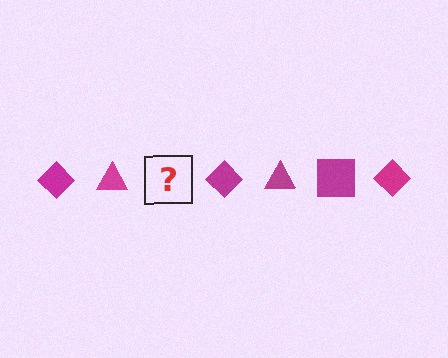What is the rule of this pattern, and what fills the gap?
The rule is that the pattern cycles through diamond, triangle, square shapes in magenta. The gap should be filled with a magenta square.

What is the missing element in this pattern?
The missing element is a magenta square.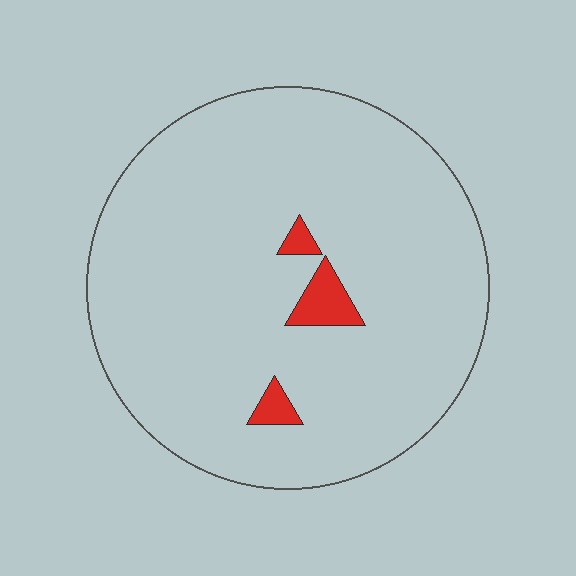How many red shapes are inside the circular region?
3.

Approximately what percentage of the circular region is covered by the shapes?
Approximately 5%.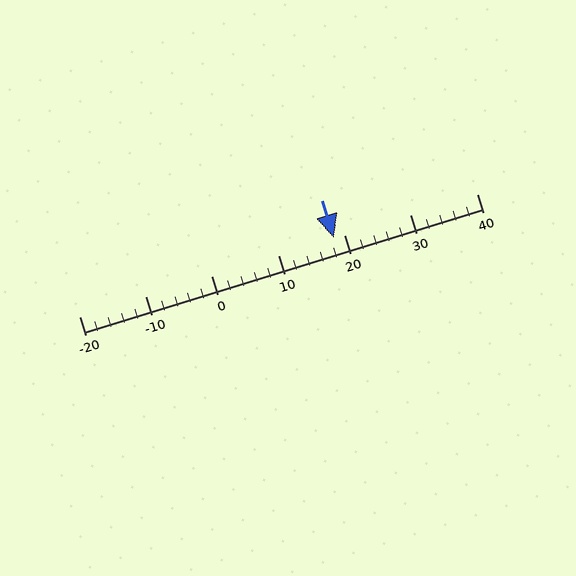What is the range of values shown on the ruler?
The ruler shows values from -20 to 40.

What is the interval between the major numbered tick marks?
The major tick marks are spaced 10 units apart.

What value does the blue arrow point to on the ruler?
The blue arrow points to approximately 18.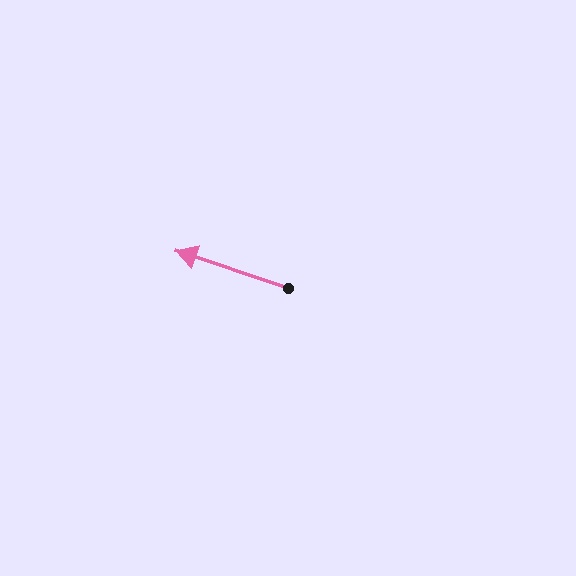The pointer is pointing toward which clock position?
Roughly 10 o'clock.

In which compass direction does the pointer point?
West.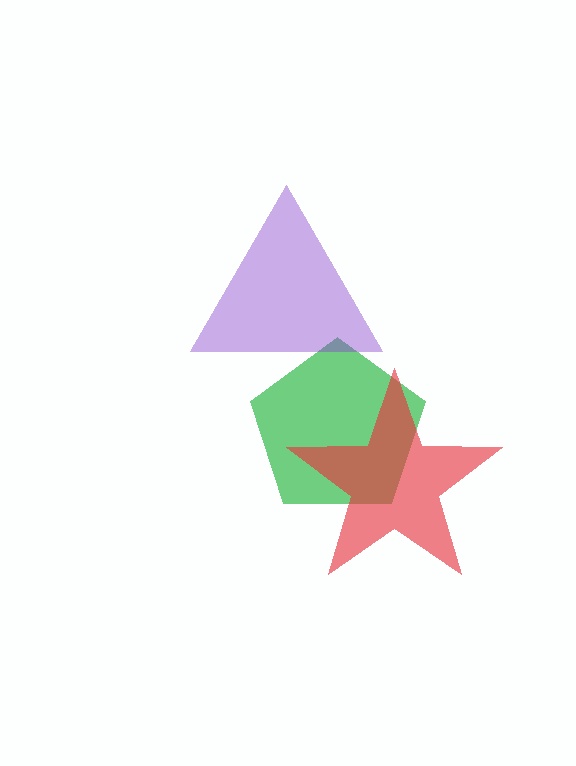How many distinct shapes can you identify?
There are 3 distinct shapes: a green pentagon, a red star, a purple triangle.